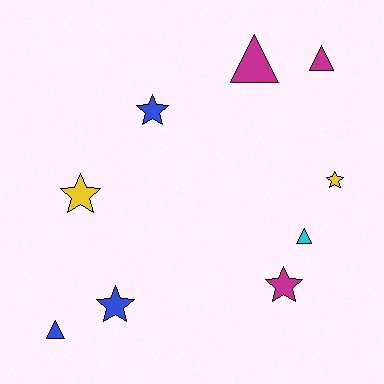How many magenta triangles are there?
There are 2 magenta triangles.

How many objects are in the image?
There are 9 objects.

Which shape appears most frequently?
Star, with 5 objects.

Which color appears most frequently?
Magenta, with 3 objects.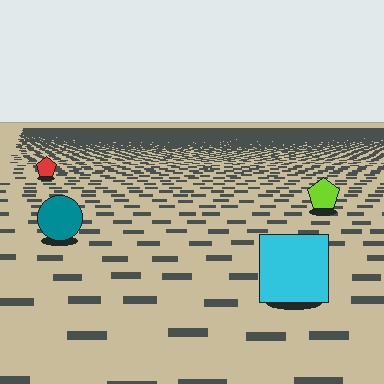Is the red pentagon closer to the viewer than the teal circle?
No. The teal circle is closer — you can tell from the texture gradient: the ground texture is coarser near it.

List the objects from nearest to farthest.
From nearest to farthest: the cyan square, the teal circle, the lime pentagon, the red pentagon.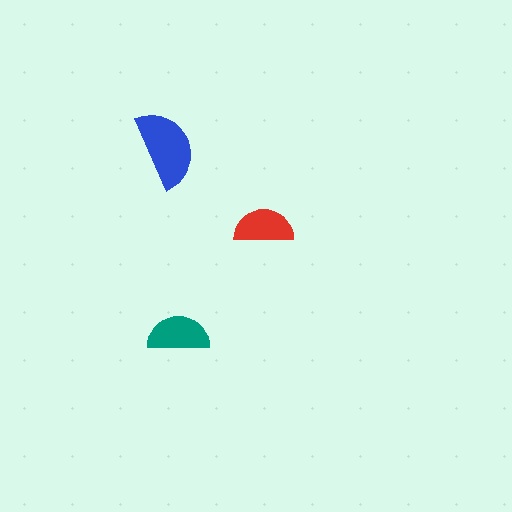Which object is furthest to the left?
The blue semicircle is leftmost.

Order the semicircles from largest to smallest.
the blue one, the teal one, the red one.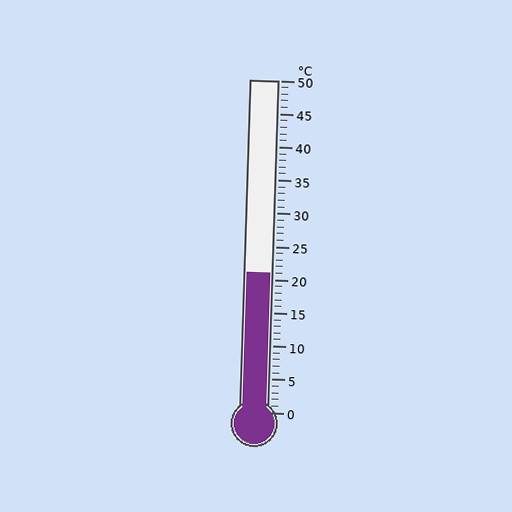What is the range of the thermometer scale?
The thermometer scale ranges from 0°C to 50°C.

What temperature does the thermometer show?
The thermometer shows approximately 21°C.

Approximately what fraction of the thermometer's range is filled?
The thermometer is filled to approximately 40% of its range.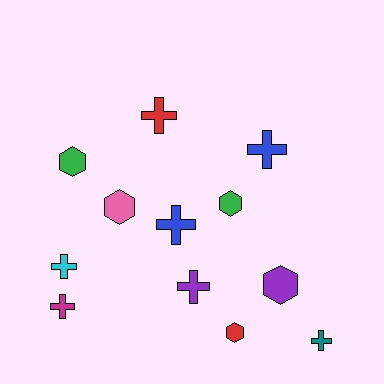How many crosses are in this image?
There are 7 crosses.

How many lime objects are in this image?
There are no lime objects.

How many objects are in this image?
There are 12 objects.